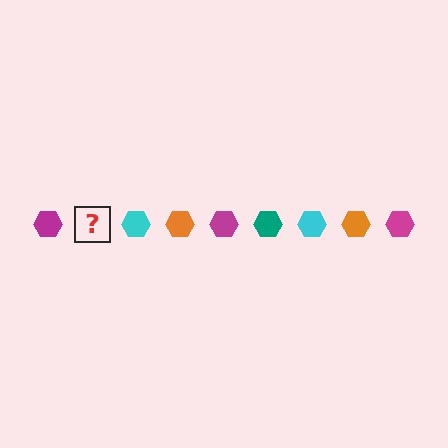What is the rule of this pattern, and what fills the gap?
The rule is that the pattern cycles through magenta, teal, cyan, orange hexagons. The gap should be filled with a teal hexagon.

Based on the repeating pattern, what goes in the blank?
The blank should be a teal hexagon.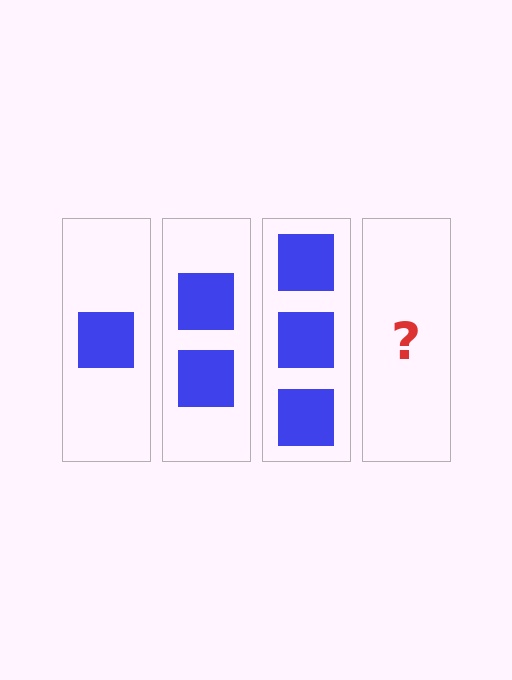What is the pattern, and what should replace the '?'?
The pattern is that each step adds one more square. The '?' should be 4 squares.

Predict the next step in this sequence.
The next step is 4 squares.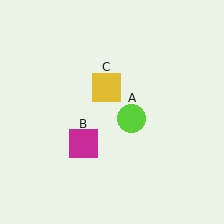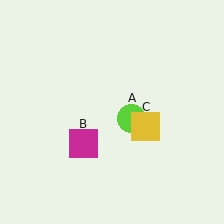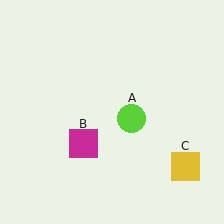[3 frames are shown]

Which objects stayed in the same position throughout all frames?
Lime circle (object A) and magenta square (object B) remained stationary.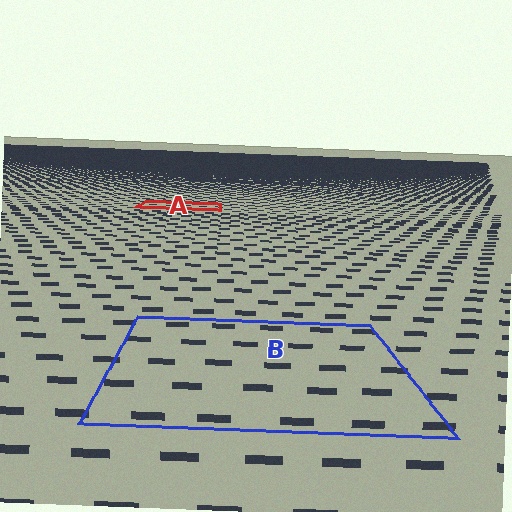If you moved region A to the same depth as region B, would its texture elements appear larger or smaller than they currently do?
They would appear larger. At a closer depth, the same texture elements are projected at a bigger on-screen size.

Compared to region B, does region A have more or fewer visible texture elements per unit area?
Region A has more texture elements per unit area — they are packed more densely because it is farther away.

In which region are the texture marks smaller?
The texture marks are smaller in region A, because it is farther away.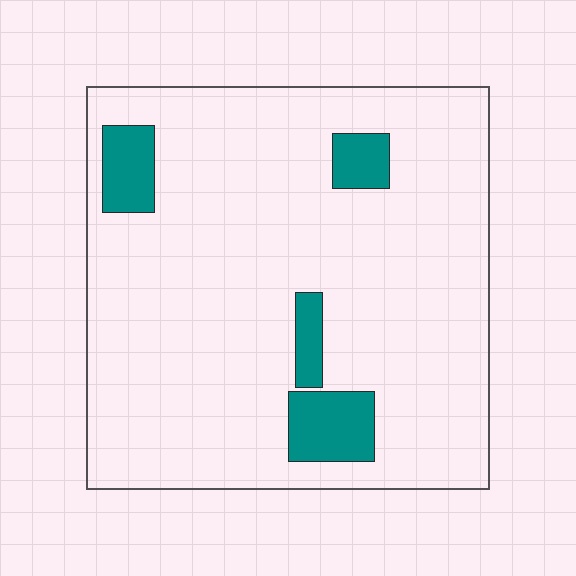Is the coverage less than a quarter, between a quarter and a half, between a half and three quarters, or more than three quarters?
Less than a quarter.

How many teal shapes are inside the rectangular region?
4.